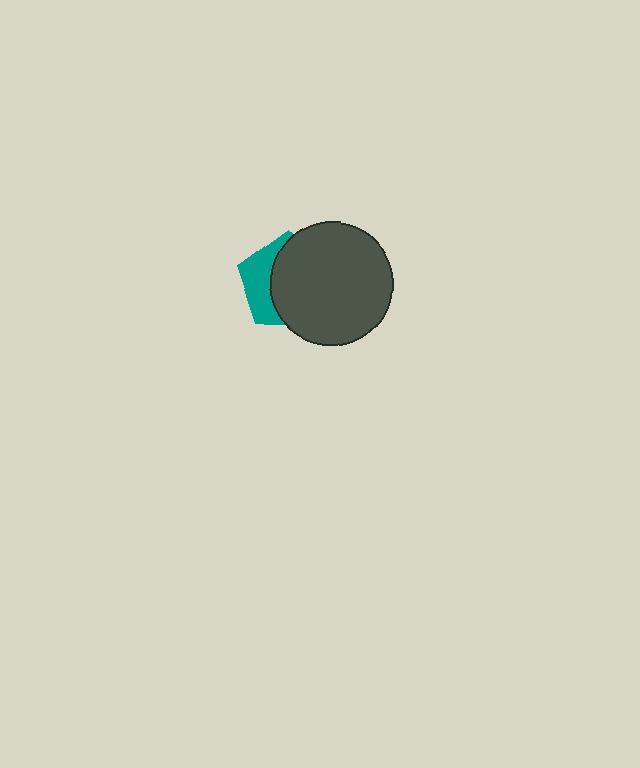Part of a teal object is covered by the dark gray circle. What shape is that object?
It is a pentagon.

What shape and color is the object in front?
The object in front is a dark gray circle.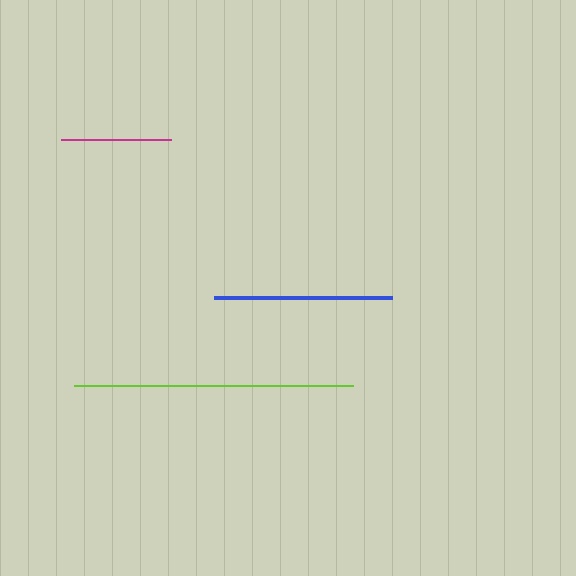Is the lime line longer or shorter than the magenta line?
The lime line is longer than the magenta line.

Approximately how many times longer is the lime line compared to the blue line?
The lime line is approximately 1.6 times the length of the blue line.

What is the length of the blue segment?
The blue segment is approximately 178 pixels long.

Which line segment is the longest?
The lime line is the longest at approximately 279 pixels.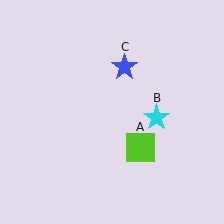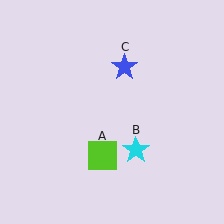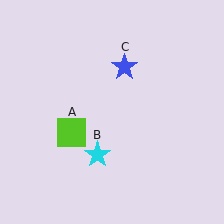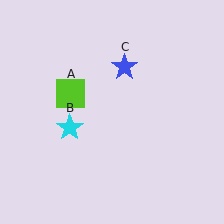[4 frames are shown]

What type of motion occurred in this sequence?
The lime square (object A), cyan star (object B) rotated clockwise around the center of the scene.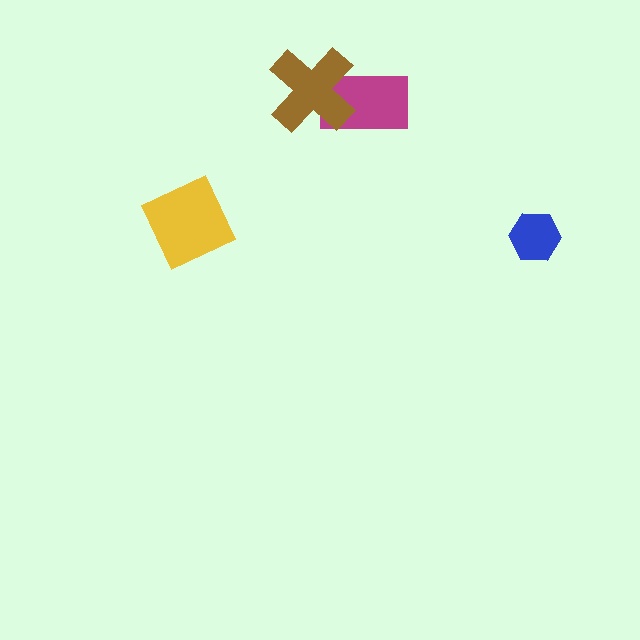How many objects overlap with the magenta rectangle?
1 object overlaps with the magenta rectangle.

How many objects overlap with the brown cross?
1 object overlaps with the brown cross.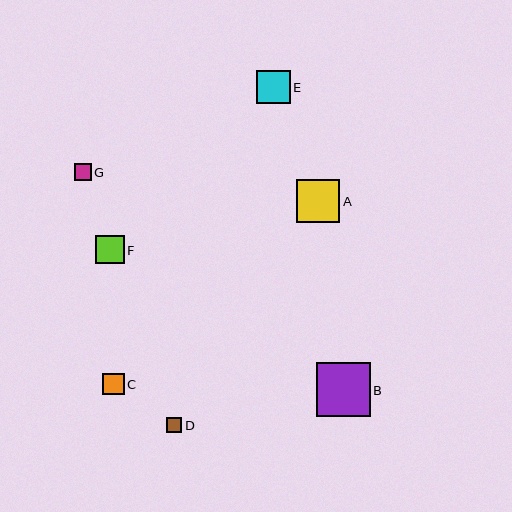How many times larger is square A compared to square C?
Square A is approximately 2.0 times the size of square C.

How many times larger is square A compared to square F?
Square A is approximately 1.5 times the size of square F.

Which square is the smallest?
Square D is the smallest with a size of approximately 15 pixels.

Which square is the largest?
Square B is the largest with a size of approximately 54 pixels.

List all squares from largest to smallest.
From largest to smallest: B, A, E, F, C, G, D.